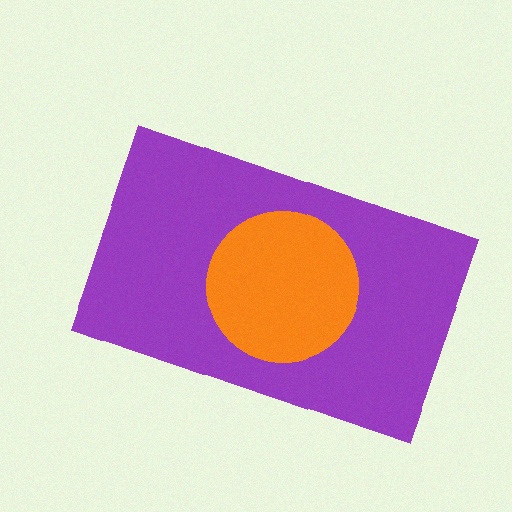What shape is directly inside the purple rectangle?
The orange circle.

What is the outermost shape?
The purple rectangle.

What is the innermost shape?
The orange circle.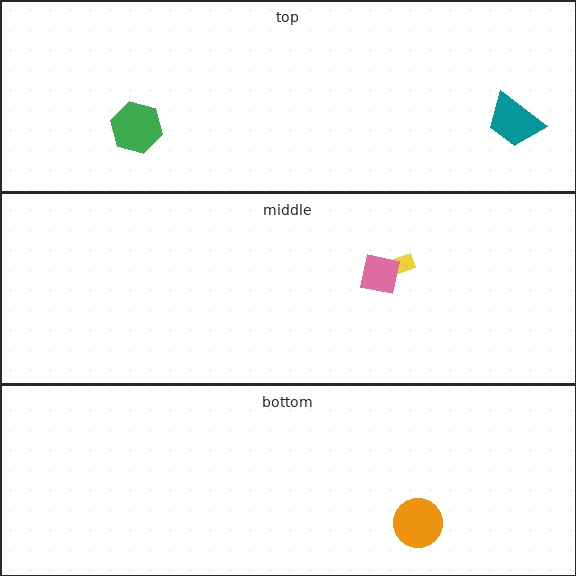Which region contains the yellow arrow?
The middle region.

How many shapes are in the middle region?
2.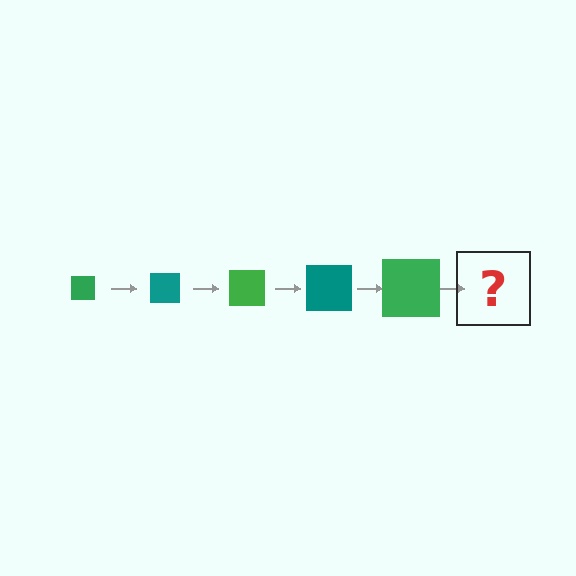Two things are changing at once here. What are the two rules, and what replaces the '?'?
The two rules are that the square grows larger each step and the color cycles through green and teal. The '?' should be a teal square, larger than the previous one.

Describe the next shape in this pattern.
It should be a teal square, larger than the previous one.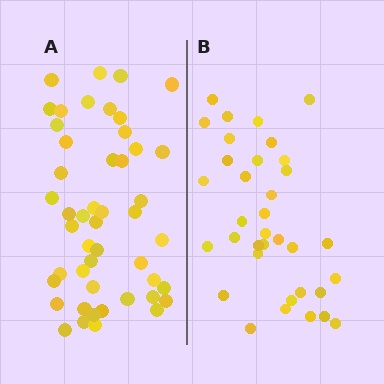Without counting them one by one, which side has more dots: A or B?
Region A (the left region) has more dots.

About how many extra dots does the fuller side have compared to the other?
Region A has approximately 15 more dots than region B.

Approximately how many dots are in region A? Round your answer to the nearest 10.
About 50 dots. (The exact count is 48, which rounds to 50.)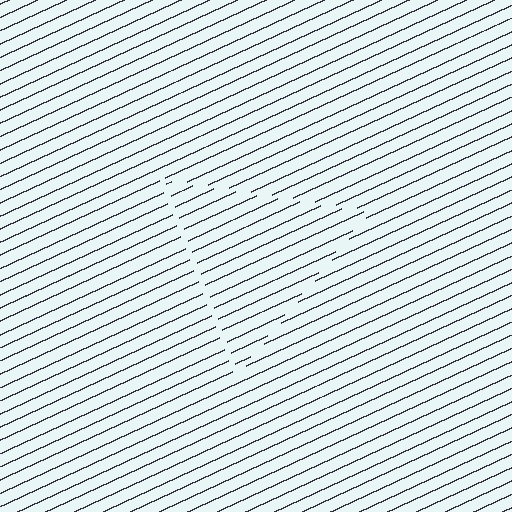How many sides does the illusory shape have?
3 sides — the line-ends trace a triangle.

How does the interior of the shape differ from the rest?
The interior of the shape contains the same grating, shifted by half a period — the contour is defined by the phase discontinuity where line-ends from the inner and outer gratings abut.